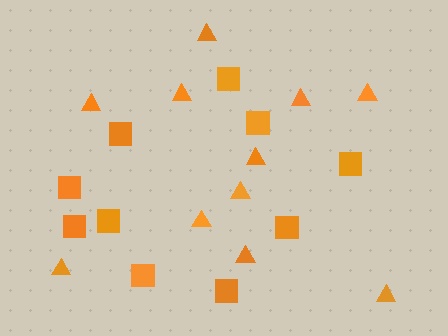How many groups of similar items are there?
There are 2 groups: one group of triangles (11) and one group of squares (10).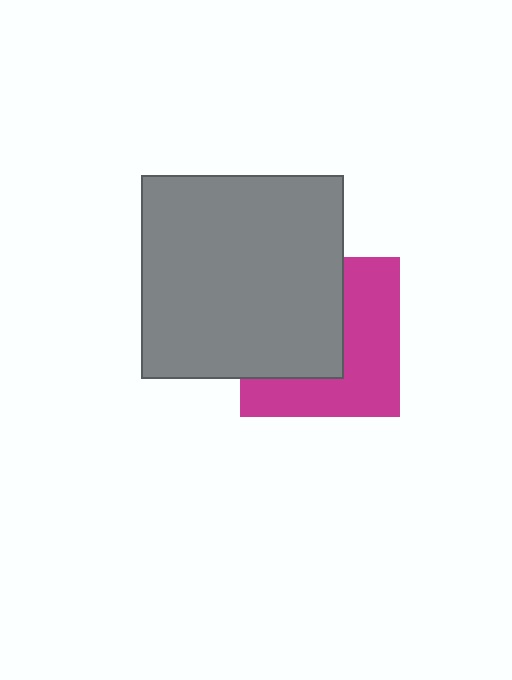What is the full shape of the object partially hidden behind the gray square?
The partially hidden object is a magenta square.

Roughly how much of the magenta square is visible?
About half of it is visible (roughly 50%).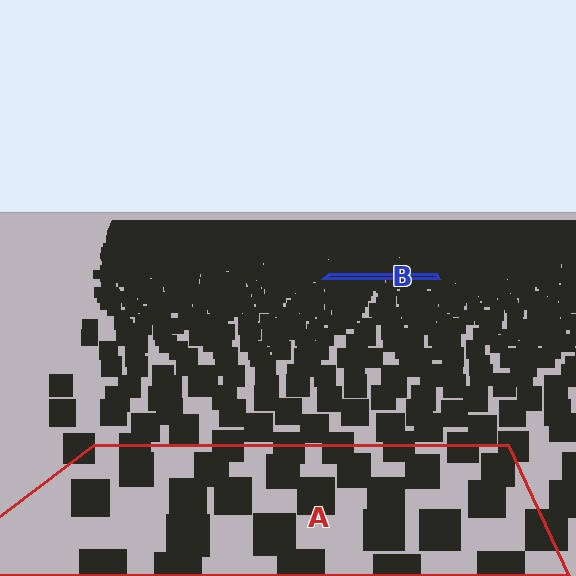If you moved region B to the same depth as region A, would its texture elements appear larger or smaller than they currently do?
They would appear larger. At a closer depth, the same texture elements are projected at a bigger on-screen size.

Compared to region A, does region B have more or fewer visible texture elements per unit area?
Region B has more texture elements per unit area — they are packed more densely because it is farther away.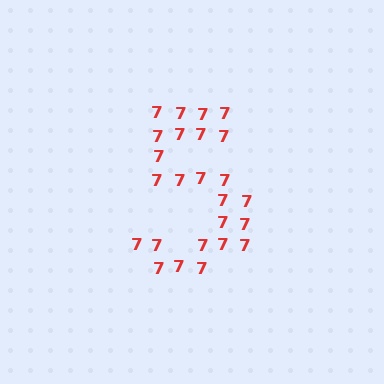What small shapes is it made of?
It is made of small digit 7's.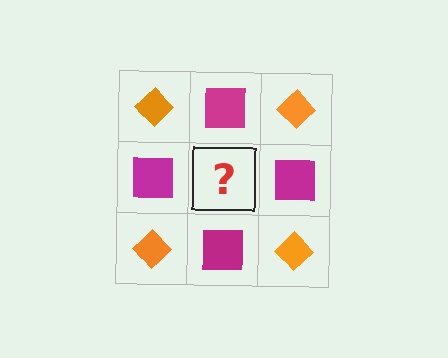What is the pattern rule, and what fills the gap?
The rule is that it alternates orange diamond and magenta square in a checkerboard pattern. The gap should be filled with an orange diamond.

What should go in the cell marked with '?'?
The missing cell should contain an orange diamond.